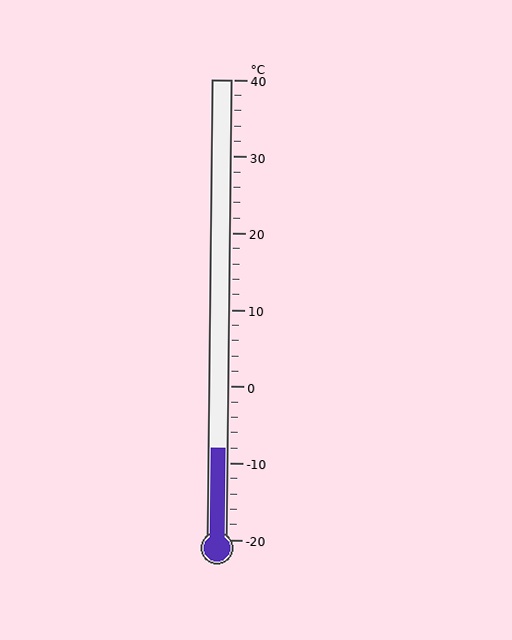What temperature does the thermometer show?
The thermometer shows approximately -8°C.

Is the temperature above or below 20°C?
The temperature is below 20°C.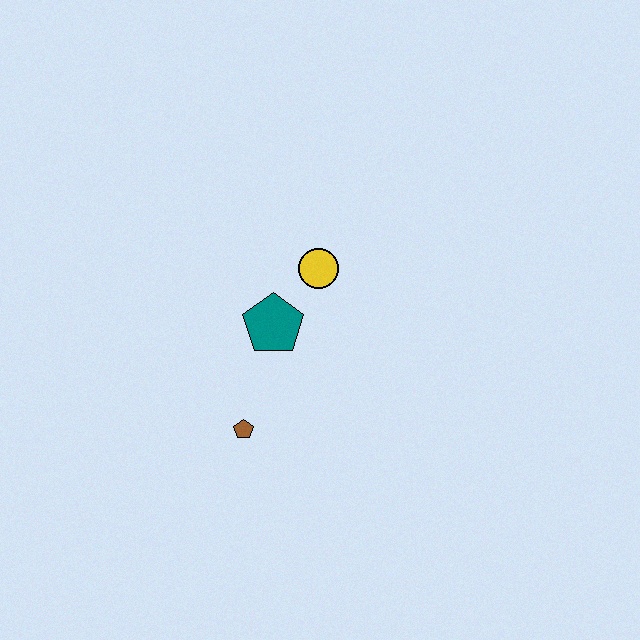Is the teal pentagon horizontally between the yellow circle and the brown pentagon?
Yes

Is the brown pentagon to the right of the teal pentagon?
No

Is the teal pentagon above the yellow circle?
No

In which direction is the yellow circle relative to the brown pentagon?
The yellow circle is above the brown pentagon.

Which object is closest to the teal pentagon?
The yellow circle is closest to the teal pentagon.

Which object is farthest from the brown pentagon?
The yellow circle is farthest from the brown pentagon.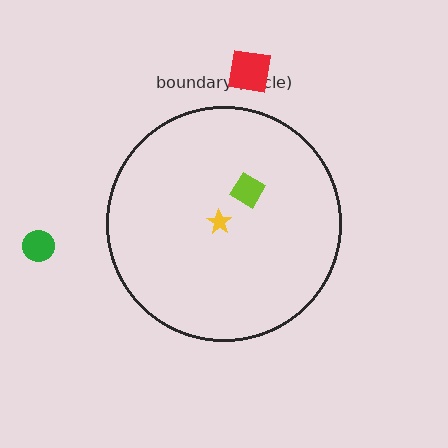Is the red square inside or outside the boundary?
Outside.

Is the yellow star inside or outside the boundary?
Inside.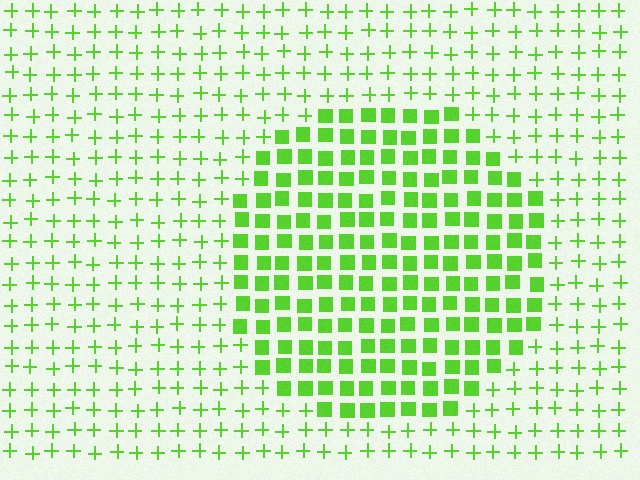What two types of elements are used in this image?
The image uses squares inside the circle region and plus signs outside it.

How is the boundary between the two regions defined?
The boundary is defined by a change in element shape: squares inside vs. plus signs outside. All elements share the same color and spacing.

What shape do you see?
I see a circle.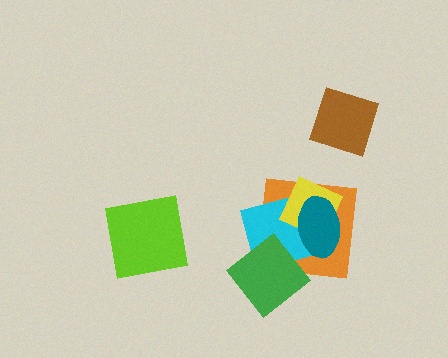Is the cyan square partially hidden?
Yes, it is partially covered by another shape.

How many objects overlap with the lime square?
0 objects overlap with the lime square.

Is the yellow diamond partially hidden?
Yes, it is partially covered by another shape.